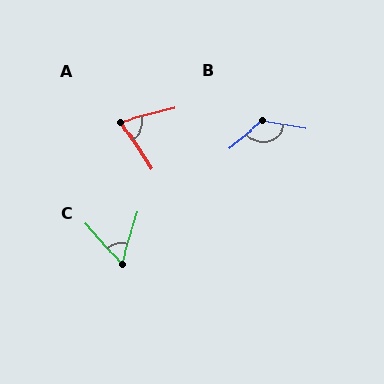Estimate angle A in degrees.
Approximately 71 degrees.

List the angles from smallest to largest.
C (58°), A (71°), B (132°).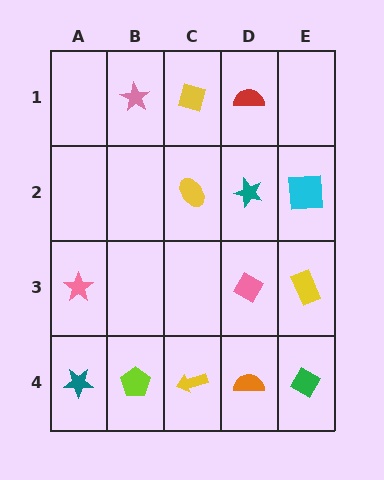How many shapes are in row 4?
5 shapes.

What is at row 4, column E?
A green diamond.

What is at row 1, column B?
A pink star.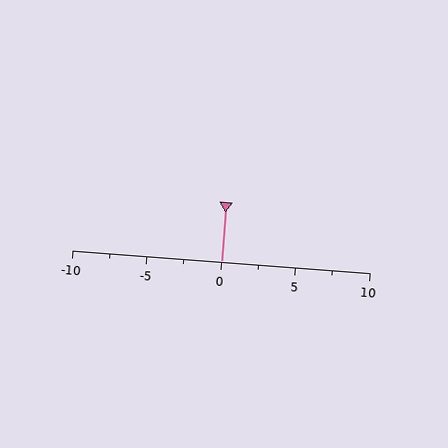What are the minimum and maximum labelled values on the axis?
The axis runs from -10 to 10.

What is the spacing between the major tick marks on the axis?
The major ticks are spaced 5 apart.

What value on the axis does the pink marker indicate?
The marker indicates approximately 0.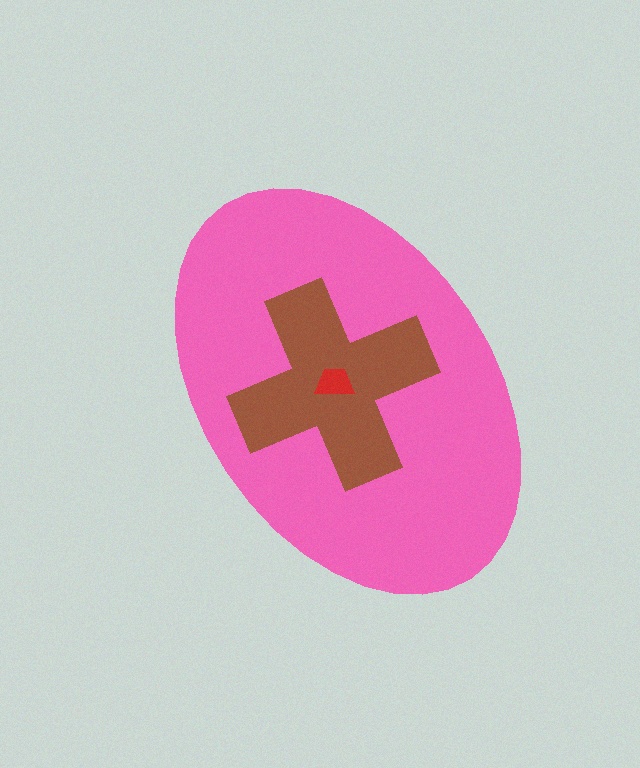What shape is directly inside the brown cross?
The red trapezoid.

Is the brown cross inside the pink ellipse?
Yes.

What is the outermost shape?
The pink ellipse.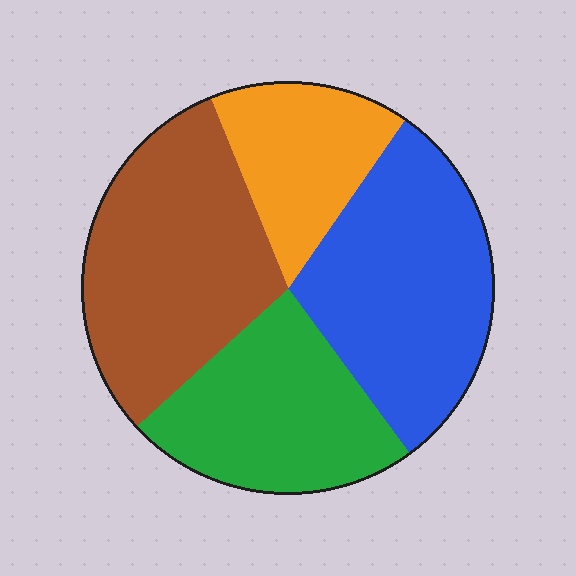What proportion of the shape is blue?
Blue covers 30% of the shape.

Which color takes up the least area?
Orange, at roughly 15%.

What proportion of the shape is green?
Green takes up about one quarter (1/4) of the shape.